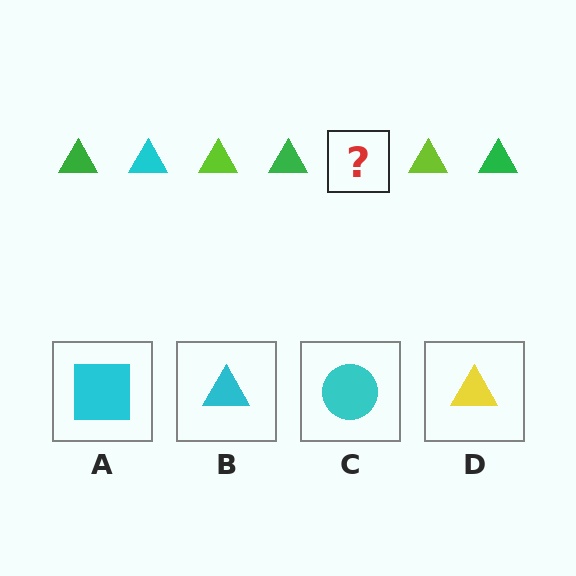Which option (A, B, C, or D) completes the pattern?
B.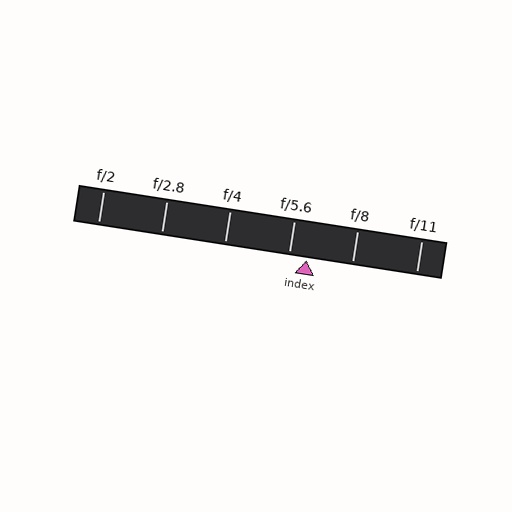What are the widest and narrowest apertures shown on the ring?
The widest aperture shown is f/2 and the narrowest is f/11.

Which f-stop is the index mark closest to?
The index mark is closest to f/5.6.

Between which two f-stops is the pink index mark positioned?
The index mark is between f/5.6 and f/8.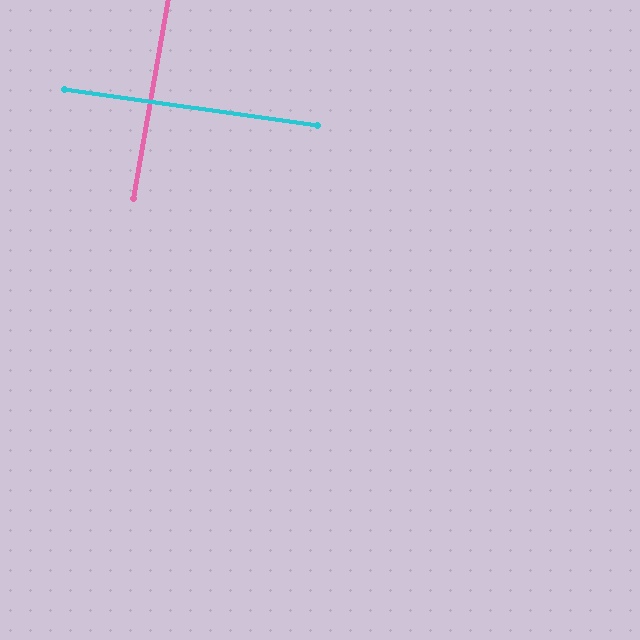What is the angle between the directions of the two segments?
Approximately 88 degrees.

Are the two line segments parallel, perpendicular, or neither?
Perpendicular — they meet at approximately 88°.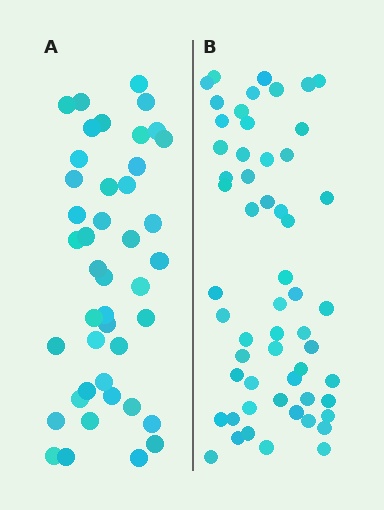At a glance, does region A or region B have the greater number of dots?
Region B (the right region) has more dots.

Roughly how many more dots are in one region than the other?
Region B has approximately 15 more dots than region A.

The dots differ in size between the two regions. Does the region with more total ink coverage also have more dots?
No. Region A has more total ink coverage because its dots are larger, but region B actually contains more individual dots. Total area can be misleading — the number of items is what matters here.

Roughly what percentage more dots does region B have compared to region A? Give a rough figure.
About 30% more.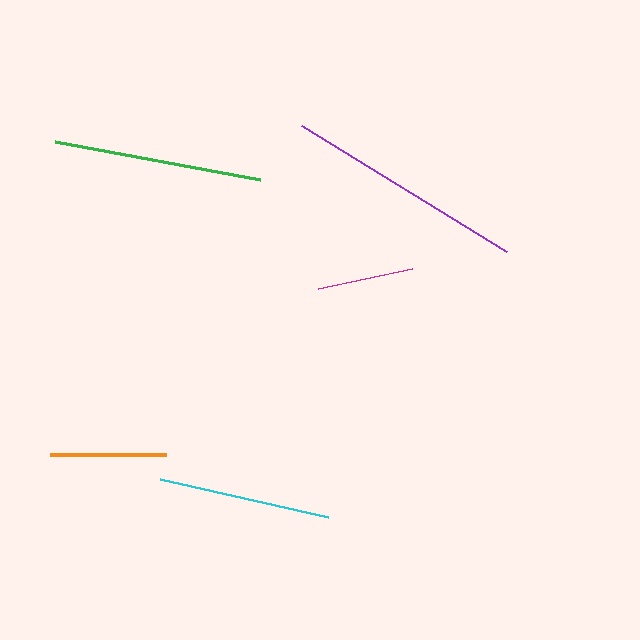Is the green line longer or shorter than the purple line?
The purple line is longer than the green line.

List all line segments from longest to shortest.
From longest to shortest: purple, green, cyan, orange, magenta.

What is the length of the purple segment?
The purple segment is approximately 240 pixels long.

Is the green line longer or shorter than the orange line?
The green line is longer than the orange line.